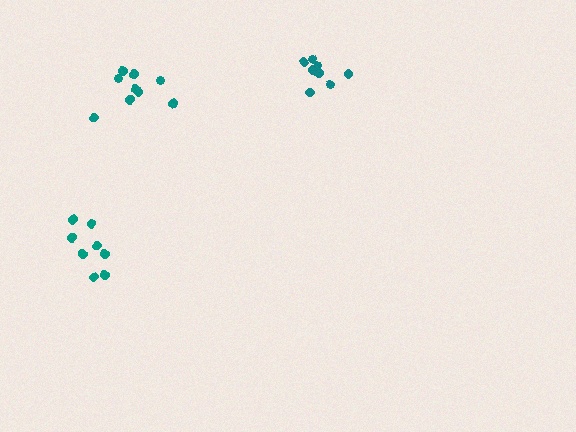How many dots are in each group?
Group 1: 9 dots, Group 2: 8 dots, Group 3: 8 dots (25 total).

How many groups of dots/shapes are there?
There are 3 groups.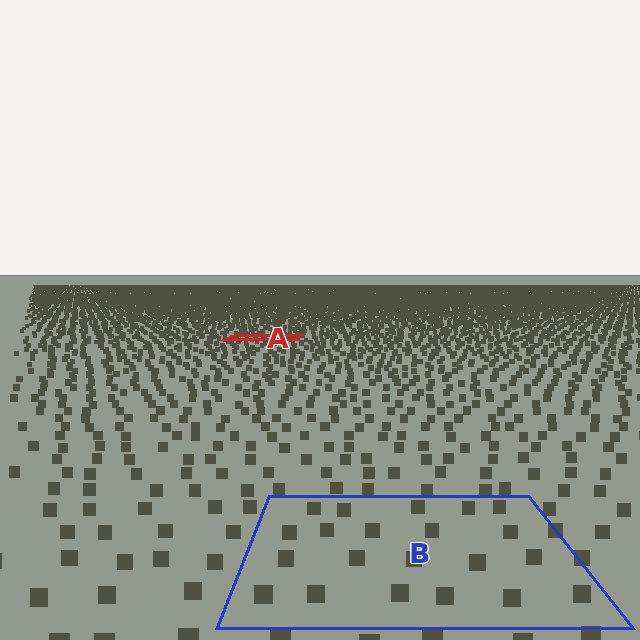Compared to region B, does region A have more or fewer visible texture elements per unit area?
Region A has more texture elements per unit area — they are packed more densely because it is farther away.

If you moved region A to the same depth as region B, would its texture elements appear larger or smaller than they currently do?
They would appear larger. At a closer depth, the same texture elements are projected at a bigger on-screen size.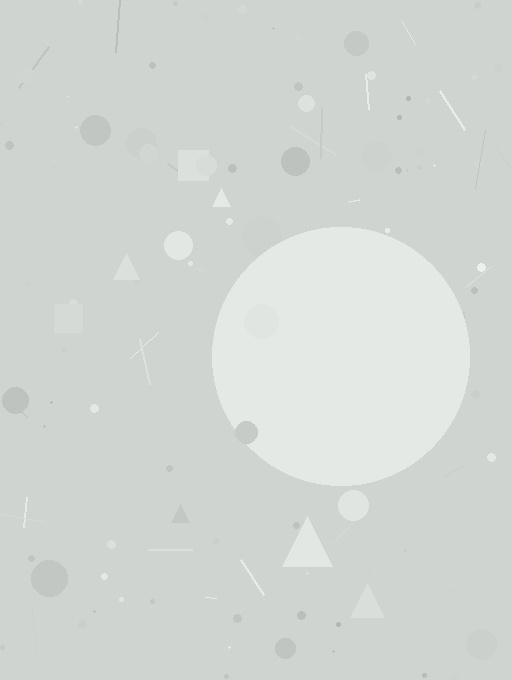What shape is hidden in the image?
A circle is hidden in the image.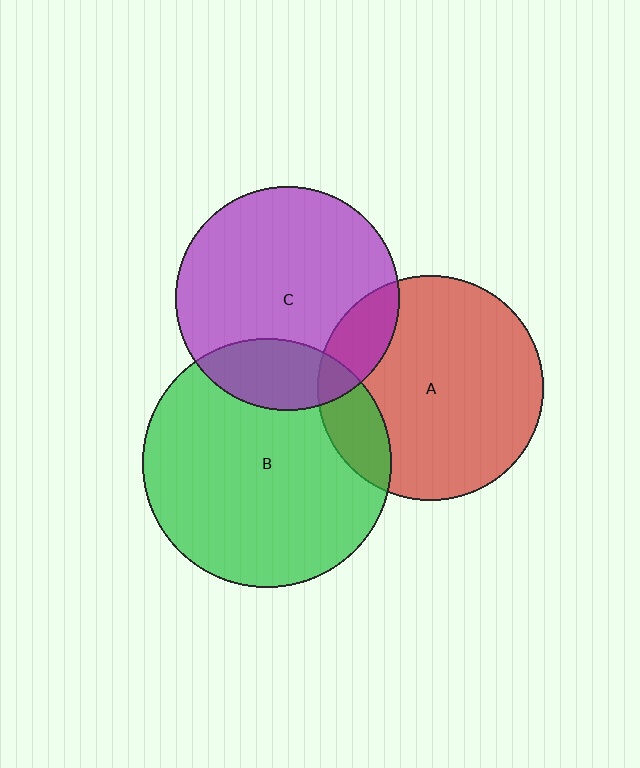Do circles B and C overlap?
Yes.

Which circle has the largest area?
Circle B (green).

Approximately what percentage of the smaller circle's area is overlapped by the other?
Approximately 20%.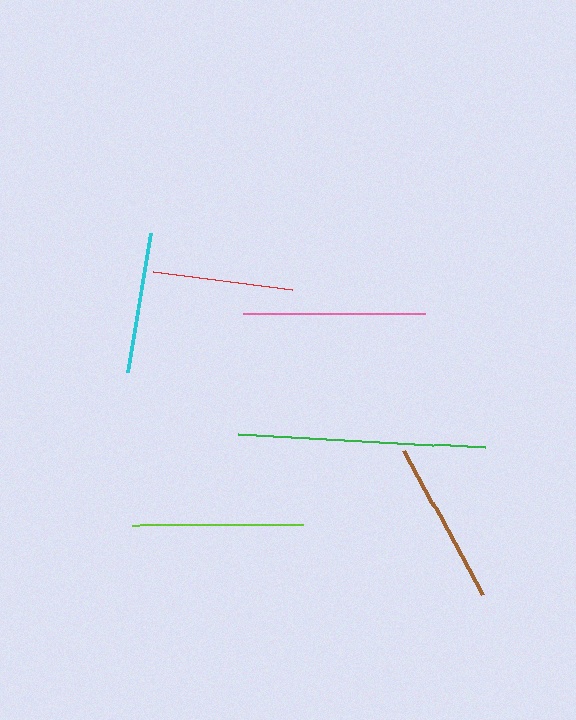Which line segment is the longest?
The green line is the longest at approximately 247 pixels.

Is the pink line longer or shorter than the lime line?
The pink line is longer than the lime line.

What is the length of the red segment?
The red segment is approximately 140 pixels long.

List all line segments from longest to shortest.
From longest to shortest: green, pink, lime, brown, red, cyan.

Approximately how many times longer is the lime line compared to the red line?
The lime line is approximately 1.2 times the length of the red line.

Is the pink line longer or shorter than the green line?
The green line is longer than the pink line.